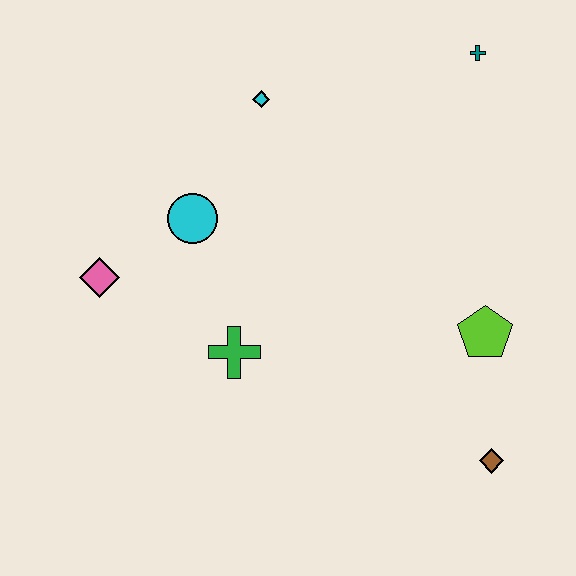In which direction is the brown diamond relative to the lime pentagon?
The brown diamond is below the lime pentagon.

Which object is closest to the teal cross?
The cyan diamond is closest to the teal cross.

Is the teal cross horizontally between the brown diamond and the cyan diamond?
Yes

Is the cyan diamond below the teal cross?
Yes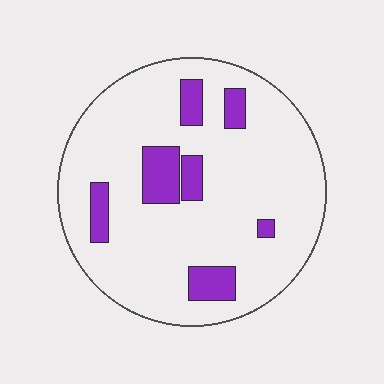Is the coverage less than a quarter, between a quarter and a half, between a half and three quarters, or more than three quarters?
Less than a quarter.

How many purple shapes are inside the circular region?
7.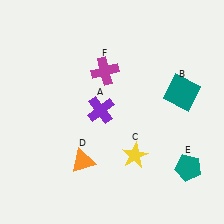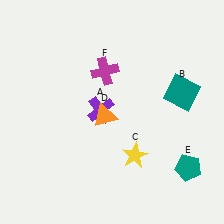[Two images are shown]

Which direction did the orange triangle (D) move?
The orange triangle (D) moved up.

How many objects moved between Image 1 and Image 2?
1 object moved between the two images.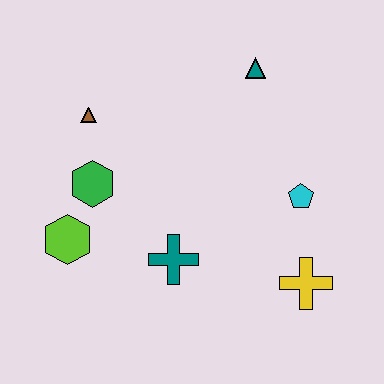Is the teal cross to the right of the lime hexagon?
Yes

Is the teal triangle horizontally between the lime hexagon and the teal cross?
No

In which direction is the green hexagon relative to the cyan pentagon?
The green hexagon is to the left of the cyan pentagon.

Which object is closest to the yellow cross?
The cyan pentagon is closest to the yellow cross.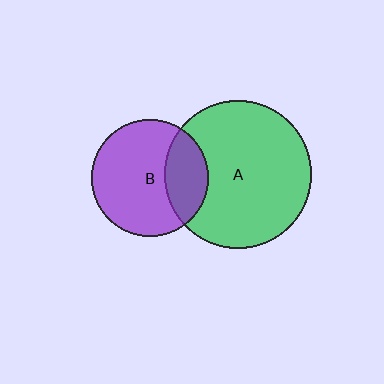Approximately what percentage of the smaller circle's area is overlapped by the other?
Approximately 30%.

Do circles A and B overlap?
Yes.